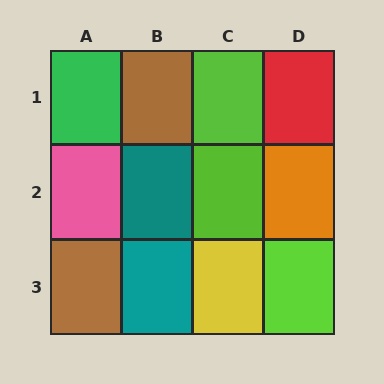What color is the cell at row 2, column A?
Pink.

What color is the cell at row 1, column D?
Red.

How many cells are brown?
2 cells are brown.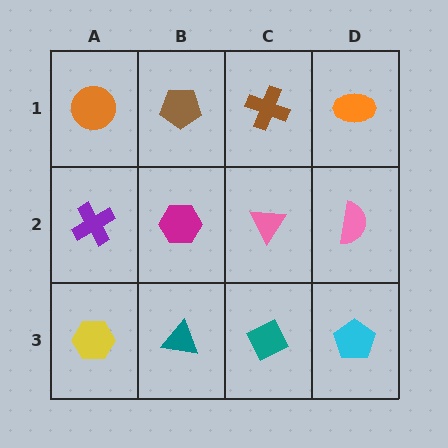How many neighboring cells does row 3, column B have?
3.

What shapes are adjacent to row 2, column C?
A brown cross (row 1, column C), a teal diamond (row 3, column C), a magenta hexagon (row 2, column B), a pink semicircle (row 2, column D).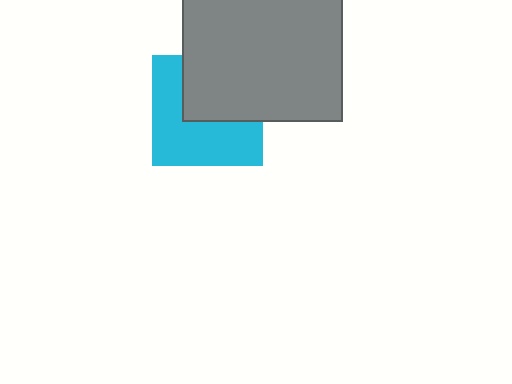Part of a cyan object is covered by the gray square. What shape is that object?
It is a square.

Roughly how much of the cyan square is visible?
About half of it is visible (roughly 56%).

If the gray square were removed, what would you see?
You would see the complete cyan square.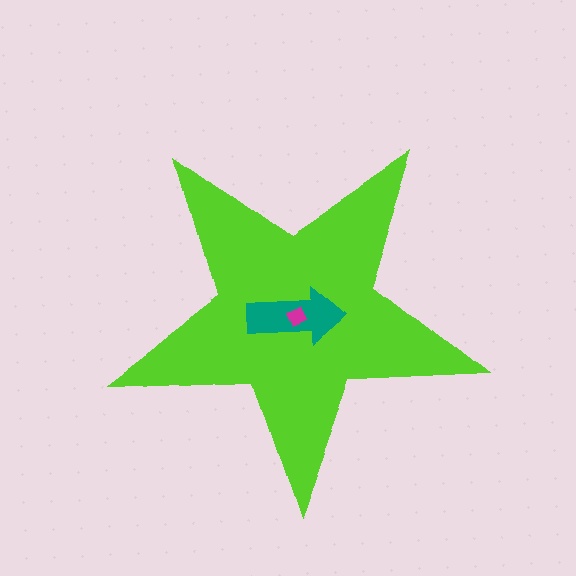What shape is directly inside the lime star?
The teal arrow.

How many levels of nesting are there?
3.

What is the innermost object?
The magenta diamond.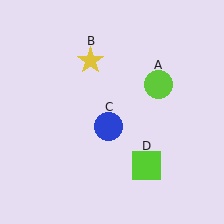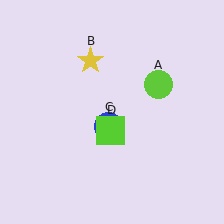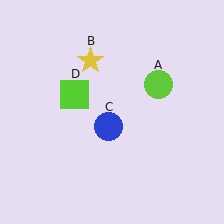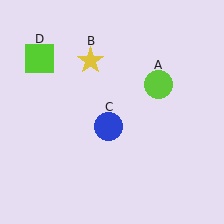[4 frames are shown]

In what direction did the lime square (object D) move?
The lime square (object D) moved up and to the left.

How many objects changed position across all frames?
1 object changed position: lime square (object D).